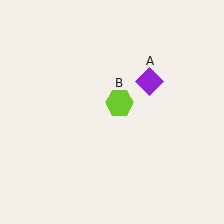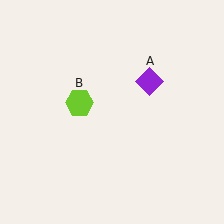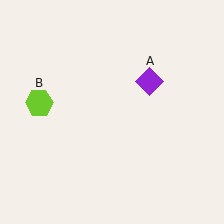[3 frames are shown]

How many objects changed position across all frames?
1 object changed position: lime hexagon (object B).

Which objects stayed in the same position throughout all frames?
Purple diamond (object A) remained stationary.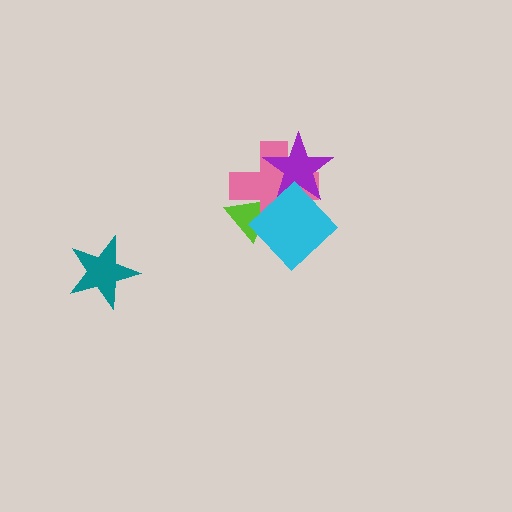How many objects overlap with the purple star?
2 objects overlap with the purple star.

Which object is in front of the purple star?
The cyan diamond is in front of the purple star.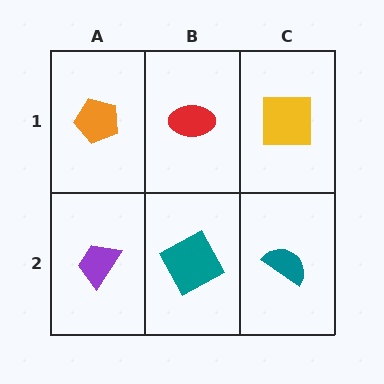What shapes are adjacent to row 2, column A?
An orange pentagon (row 1, column A), a teal square (row 2, column B).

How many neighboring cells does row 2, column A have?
2.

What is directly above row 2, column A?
An orange pentagon.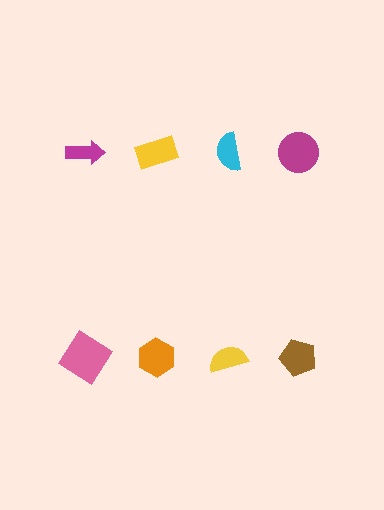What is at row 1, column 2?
A yellow rectangle.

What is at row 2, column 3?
A yellow semicircle.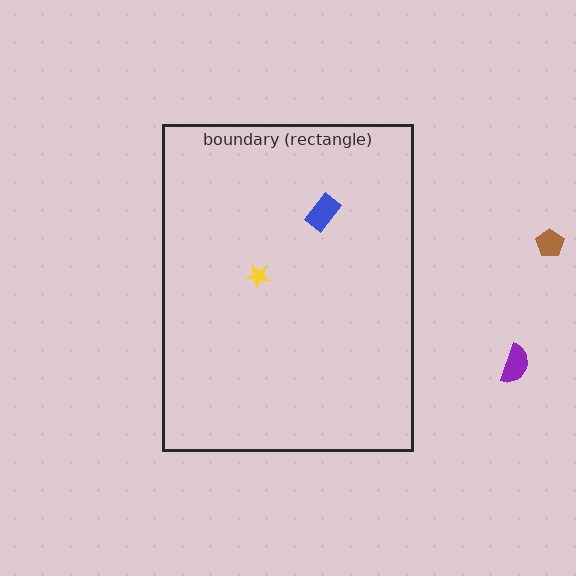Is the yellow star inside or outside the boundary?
Inside.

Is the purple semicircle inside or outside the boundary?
Outside.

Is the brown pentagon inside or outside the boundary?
Outside.